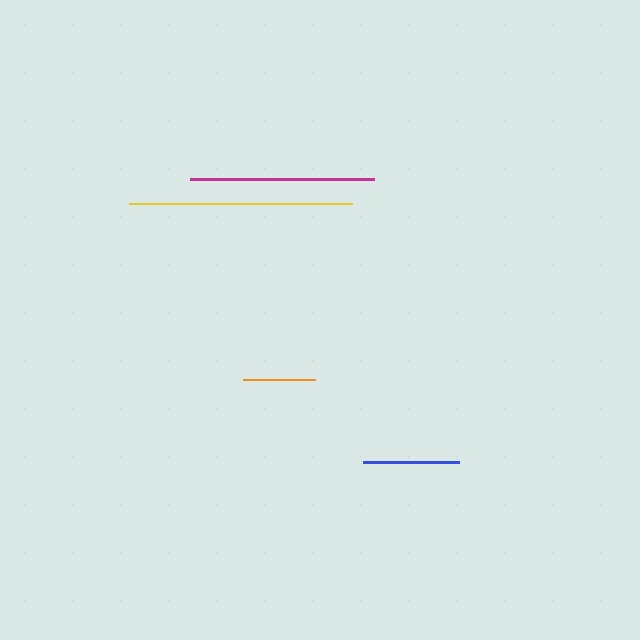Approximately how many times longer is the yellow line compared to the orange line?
The yellow line is approximately 3.1 times the length of the orange line.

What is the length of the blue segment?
The blue segment is approximately 96 pixels long.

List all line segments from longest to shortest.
From longest to shortest: yellow, magenta, blue, orange.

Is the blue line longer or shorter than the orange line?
The blue line is longer than the orange line.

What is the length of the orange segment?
The orange segment is approximately 72 pixels long.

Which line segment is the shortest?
The orange line is the shortest at approximately 72 pixels.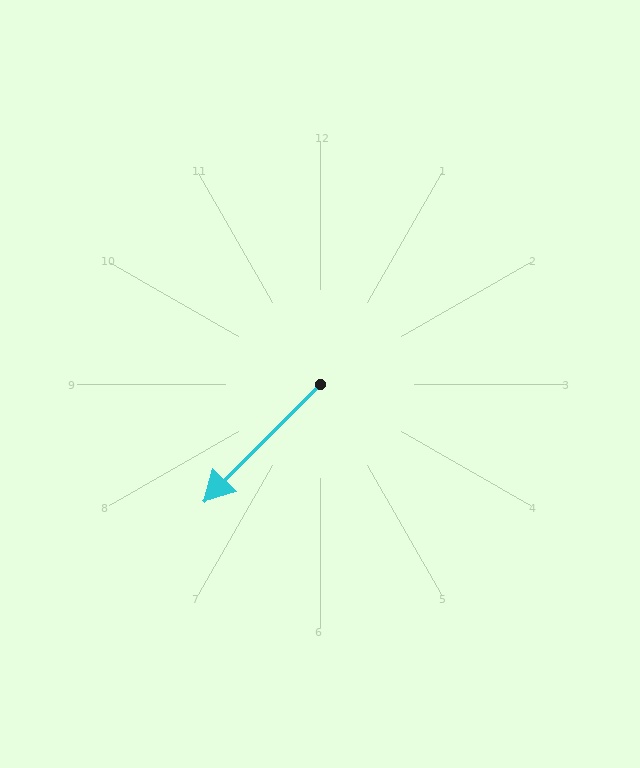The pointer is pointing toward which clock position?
Roughly 7 o'clock.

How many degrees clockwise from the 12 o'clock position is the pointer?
Approximately 225 degrees.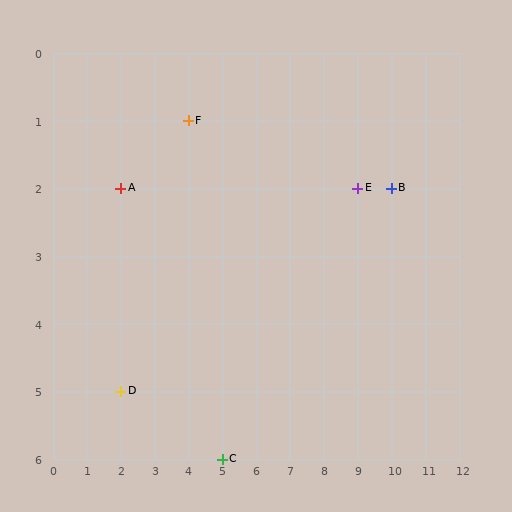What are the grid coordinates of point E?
Point E is at grid coordinates (9, 2).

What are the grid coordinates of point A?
Point A is at grid coordinates (2, 2).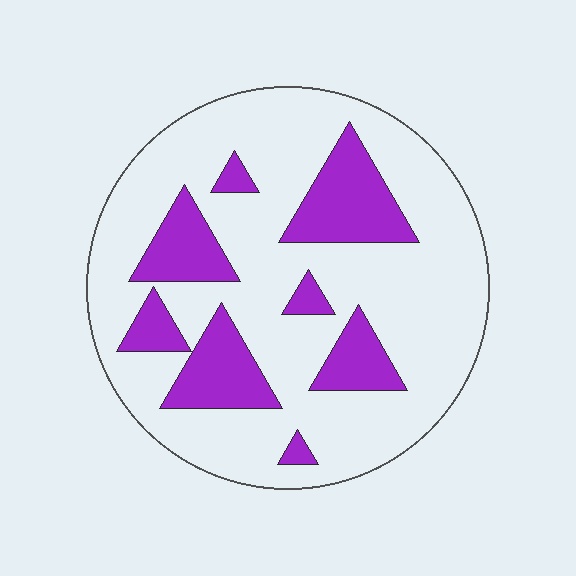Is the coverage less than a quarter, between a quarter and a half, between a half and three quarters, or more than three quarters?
Less than a quarter.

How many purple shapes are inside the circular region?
8.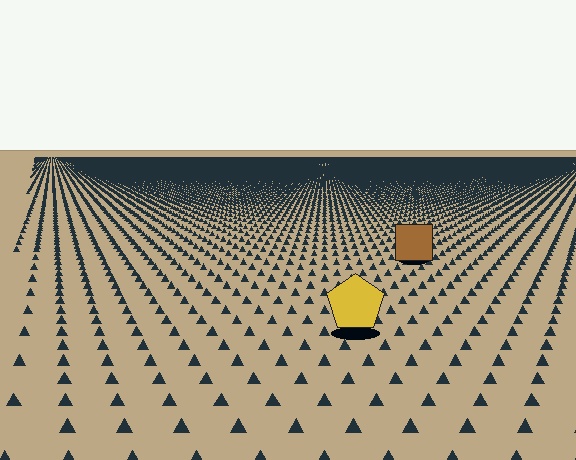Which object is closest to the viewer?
The yellow pentagon is closest. The texture marks near it are larger and more spread out.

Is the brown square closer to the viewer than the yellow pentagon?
No. The yellow pentagon is closer — you can tell from the texture gradient: the ground texture is coarser near it.